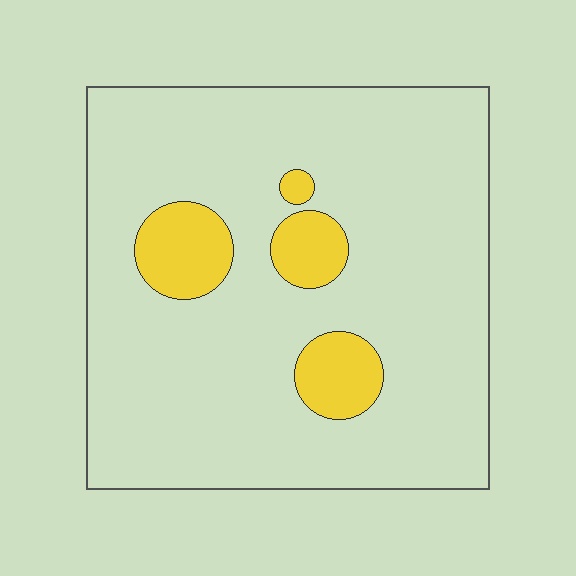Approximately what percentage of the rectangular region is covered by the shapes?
Approximately 10%.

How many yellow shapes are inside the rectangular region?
4.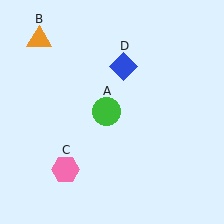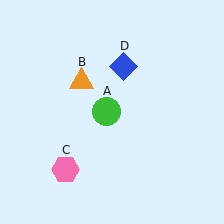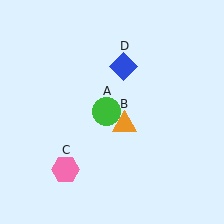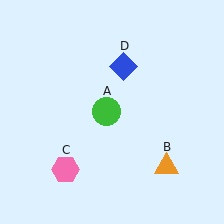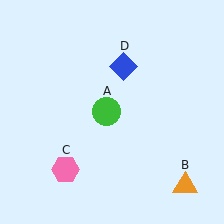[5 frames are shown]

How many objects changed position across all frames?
1 object changed position: orange triangle (object B).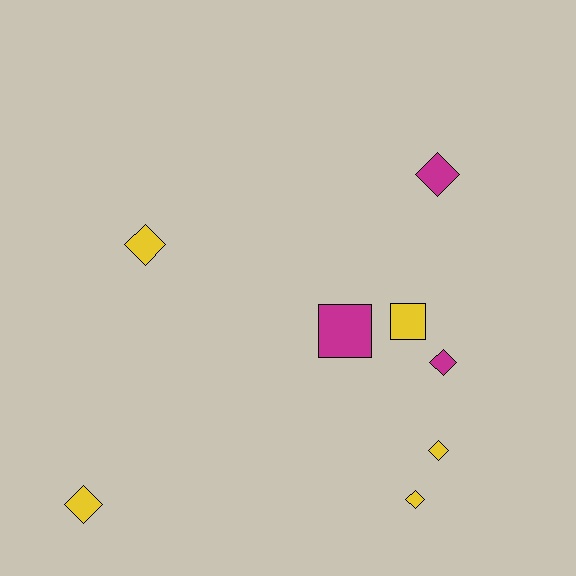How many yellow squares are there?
There is 1 yellow square.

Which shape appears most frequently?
Diamond, with 6 objects.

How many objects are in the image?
There are 8 objects.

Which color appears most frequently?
Yellow, with 5 objects.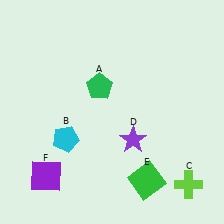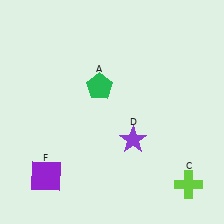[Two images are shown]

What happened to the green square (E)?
The green square (E) was removed in Image 2. It was in the bottom-right area of Image 1.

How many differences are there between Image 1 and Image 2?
There are 2 differences between the two images.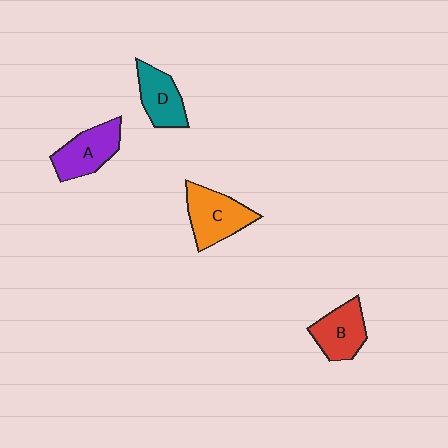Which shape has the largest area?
Shape C (orange).